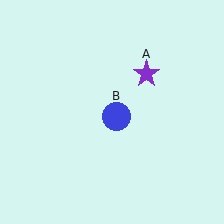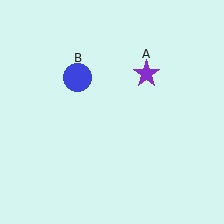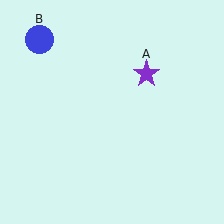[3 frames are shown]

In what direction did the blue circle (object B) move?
The blue circle (object B) moved up and to the left.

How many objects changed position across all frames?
1 object changed position: blue circle (object B).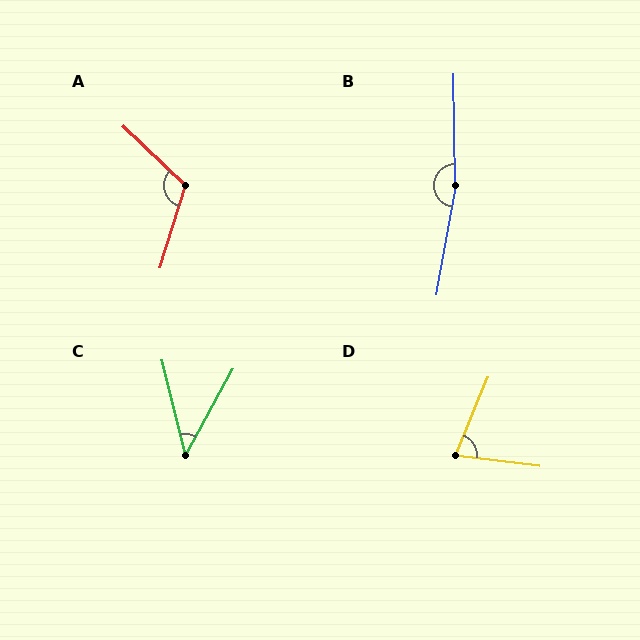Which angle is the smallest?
C, at approximately 43 degrees.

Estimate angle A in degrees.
Approximately 116 degrees.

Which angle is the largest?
B, at approximately 169 degrees.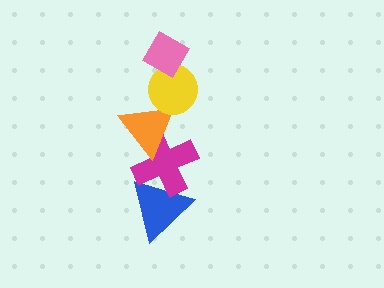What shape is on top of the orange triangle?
The yellow circle is on top of the orange triangle.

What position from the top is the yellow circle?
The yellow circle is 2nd from the top.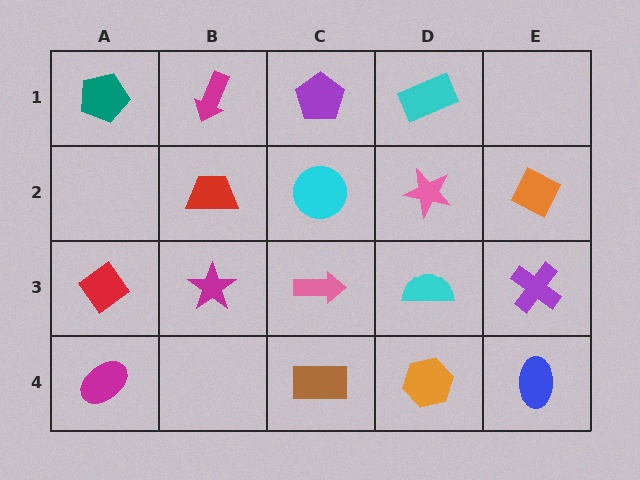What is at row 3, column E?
A purple cross.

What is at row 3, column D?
A cyan semicircle.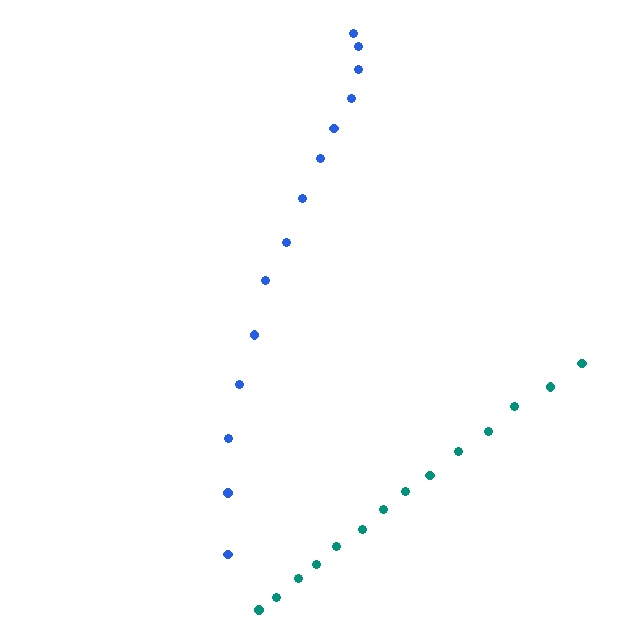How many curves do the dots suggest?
There are 2 distinct paths.